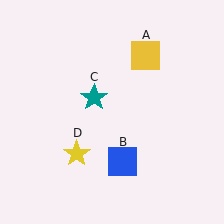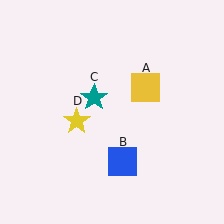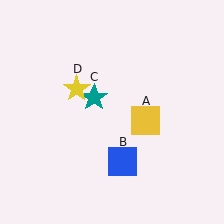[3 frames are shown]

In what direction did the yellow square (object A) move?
The yellow square (object A) moved down.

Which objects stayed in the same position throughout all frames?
Blue square (object B) and teal star (object C) remained stationary.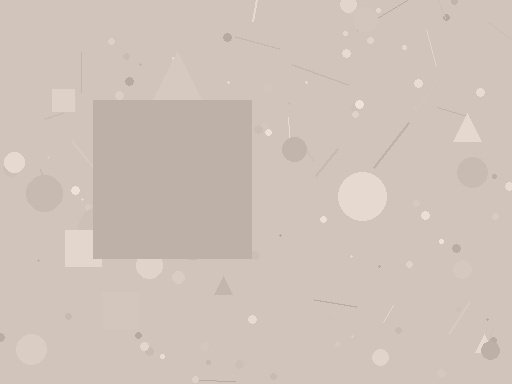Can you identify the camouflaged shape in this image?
The camouflaged shape is a square.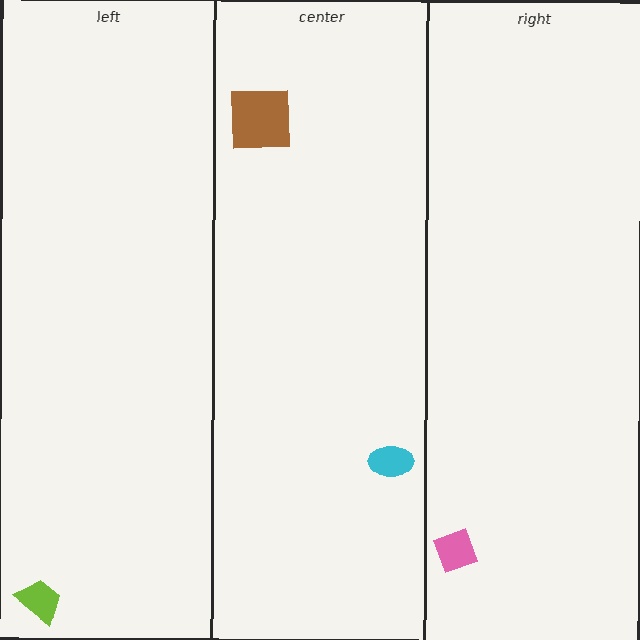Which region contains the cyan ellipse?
The center region.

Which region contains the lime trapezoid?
The left region.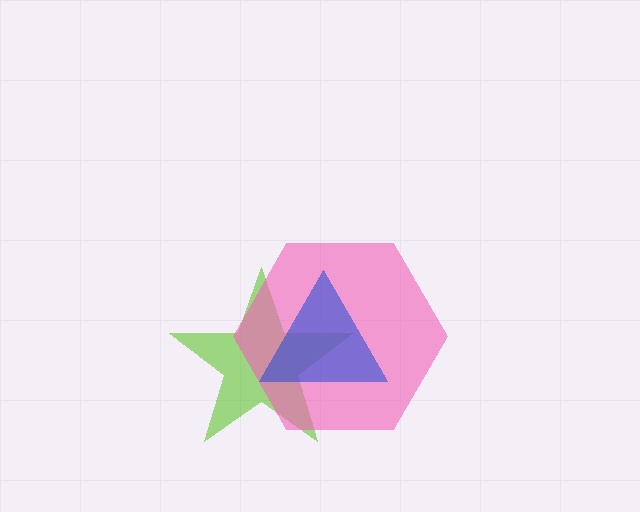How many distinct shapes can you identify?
There are 3 distinct shapes: a lime star, a pink hexagon, a blue triangle.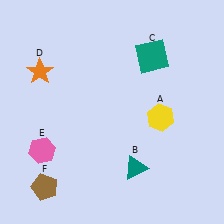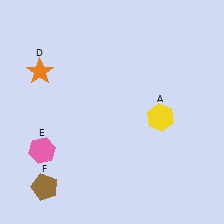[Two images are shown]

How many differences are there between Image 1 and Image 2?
There are 2 differences between the two images.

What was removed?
The teal triangle (B), the teal square (C) were removed in Image 2.